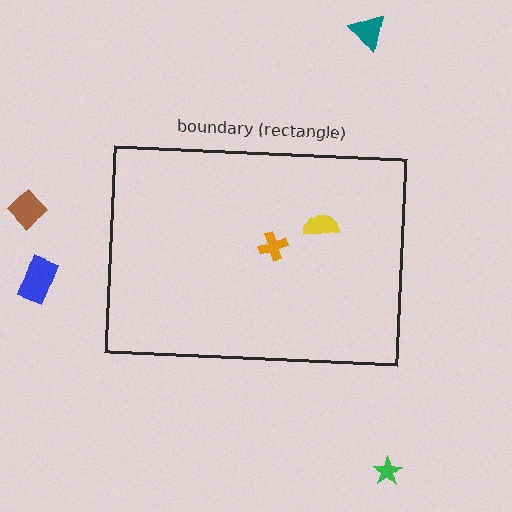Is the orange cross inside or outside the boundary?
Inside.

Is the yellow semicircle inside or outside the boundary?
Inside.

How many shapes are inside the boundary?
2 inside, 4 outside.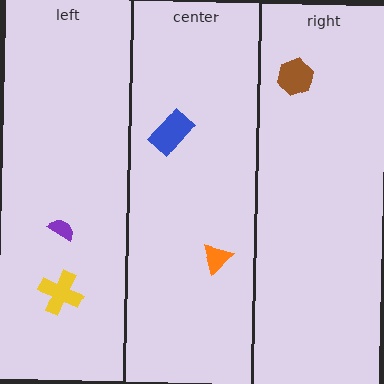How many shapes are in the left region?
2.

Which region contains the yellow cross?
The left region.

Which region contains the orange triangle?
The center region.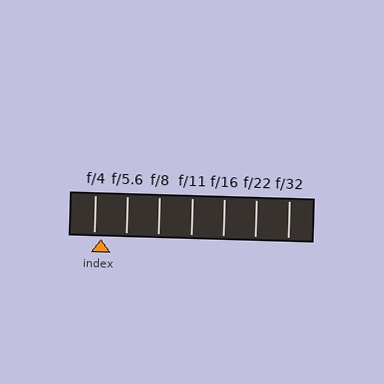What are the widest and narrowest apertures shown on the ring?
The widest aperture shown is f/4 and the narrowest is f/32.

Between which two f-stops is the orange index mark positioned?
The index mark is between f/4 and f/5.6.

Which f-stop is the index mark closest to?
The index mark is closest to f/4.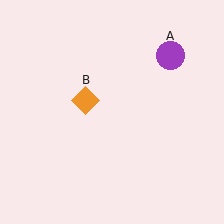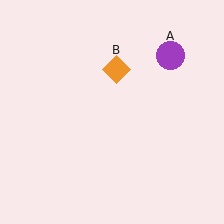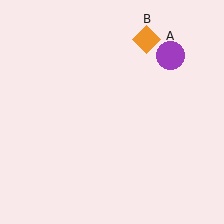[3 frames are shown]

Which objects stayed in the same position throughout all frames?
Purple circle (object A) remained stationary.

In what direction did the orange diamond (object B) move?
The orange diamond (object B) moved up and to the right.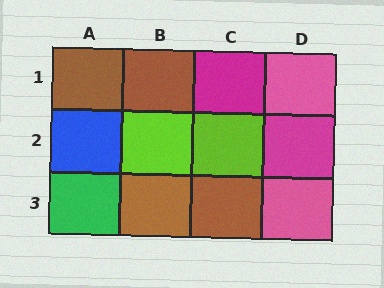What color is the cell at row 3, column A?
Green.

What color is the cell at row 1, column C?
Magenta.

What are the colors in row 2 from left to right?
Blue, lime, lime, magenta.